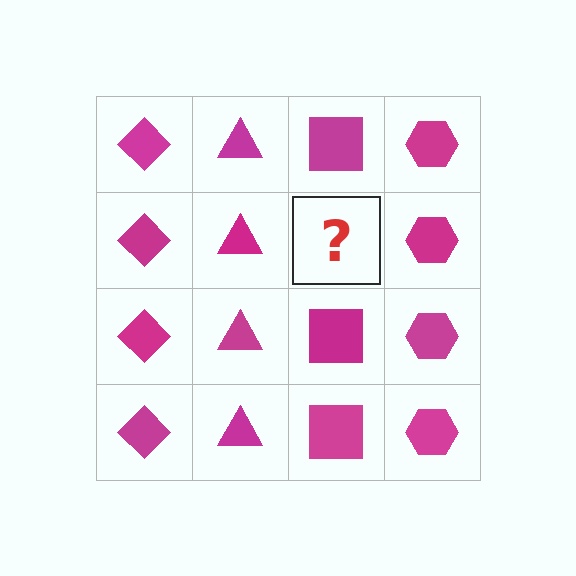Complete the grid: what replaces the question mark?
The question mark should be replaced with a magenta square.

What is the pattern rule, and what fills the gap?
The rule is that each column has a consistent shape. The gap should be filled with a magenta square.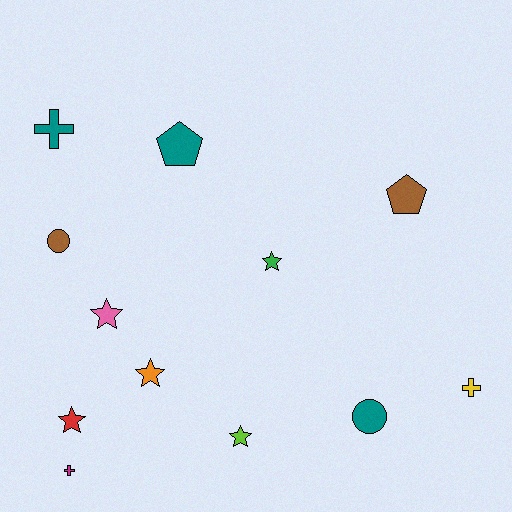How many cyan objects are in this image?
There are no cyan objects.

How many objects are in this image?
There are 12 objects.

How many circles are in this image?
There are 2 circles.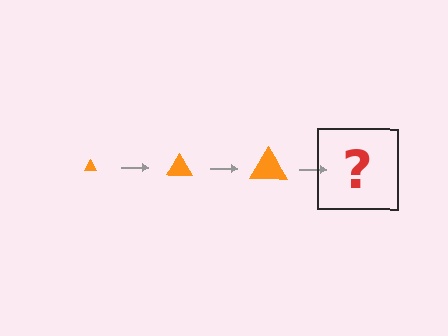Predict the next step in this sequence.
The next step is an orange triangle, larger than the previous one.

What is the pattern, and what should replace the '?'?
The pattern is that the triangle gets progressively larger each step. The '?' should be an orange triangle, larger than the previous one.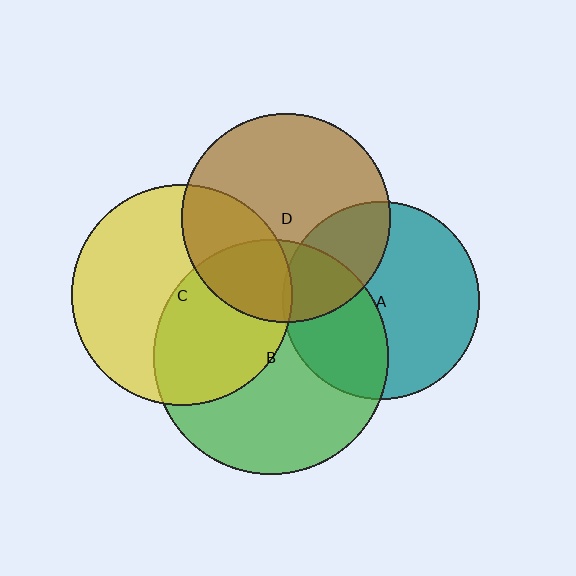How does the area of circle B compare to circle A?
Approximately 1.4 times.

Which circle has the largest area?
Circle B (green).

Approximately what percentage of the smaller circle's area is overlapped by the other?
Approximately 30%.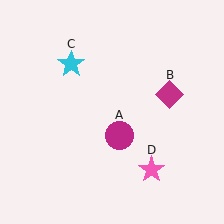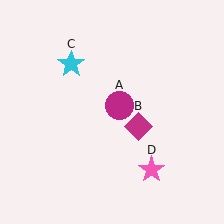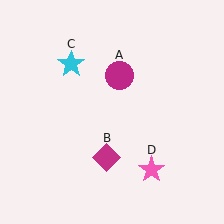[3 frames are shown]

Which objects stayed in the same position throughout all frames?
Cyan star (object C) and pink star (object D) remained stationary.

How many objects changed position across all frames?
2 objects changed position: magenta circle (object A), magenta diamond (object B).